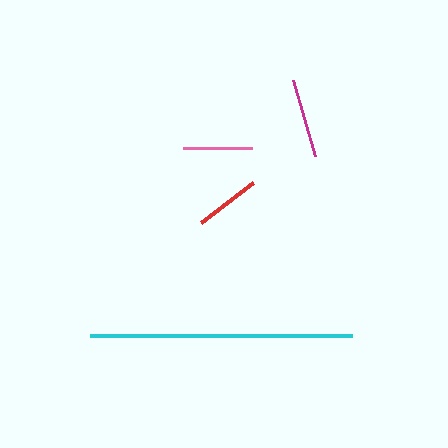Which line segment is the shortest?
The red line is the shortest at approximately 64 pixels.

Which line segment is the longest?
The cyan line is the longest at approximately 262 pixels.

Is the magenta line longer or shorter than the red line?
The magenta line is longer than the red line.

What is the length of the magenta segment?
The magenta segment is approximately 79 pixels long.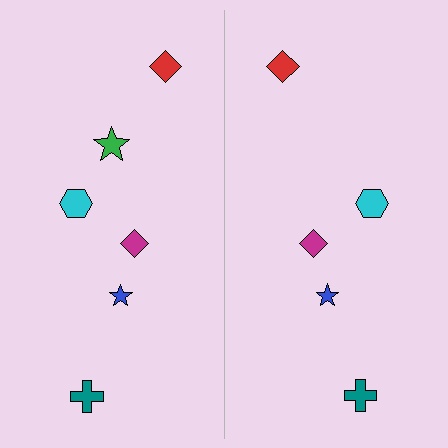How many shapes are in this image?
There are 11 shapes in this image.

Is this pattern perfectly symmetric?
No, the pattern is not perfectly symmetric. A green star is missing from the right side.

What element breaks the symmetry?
A green star is missing from the right side.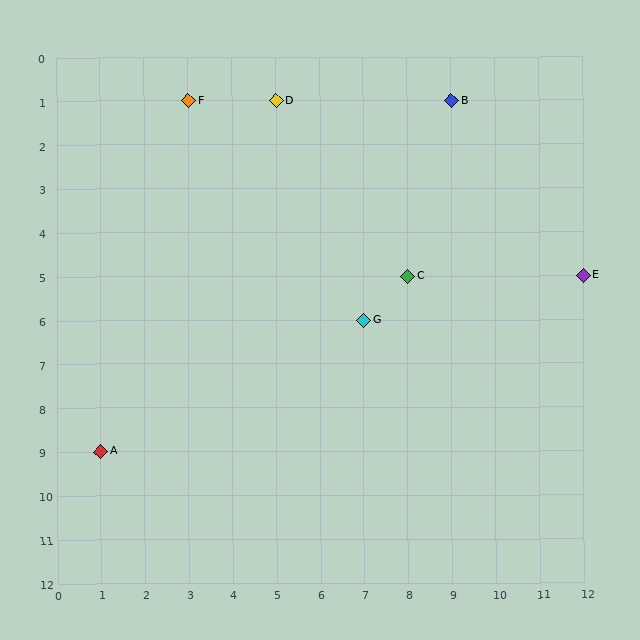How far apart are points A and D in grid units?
Points A and D are 4 columns and 8 rows apart (about 8.9 grid units diagonally).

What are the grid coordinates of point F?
Point F is at grid coordinates (3, 1).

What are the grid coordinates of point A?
Point A is at grid coordinates (1, 9).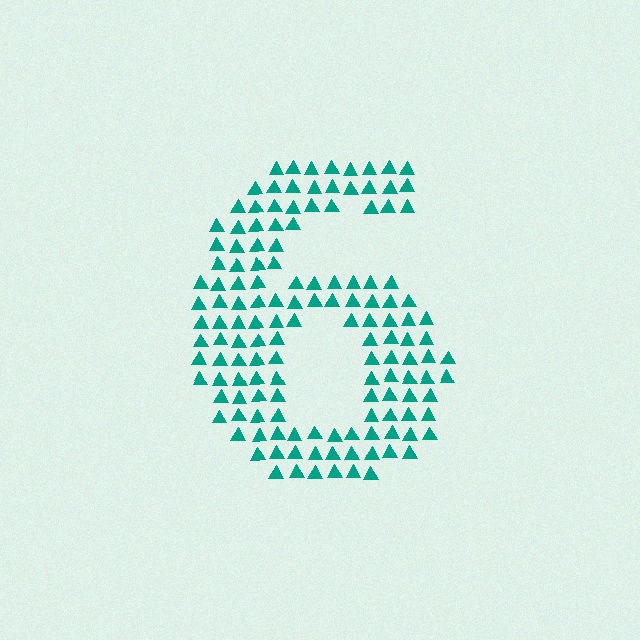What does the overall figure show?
The overall figure shows the digit 6.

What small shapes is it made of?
It is made of small triangles.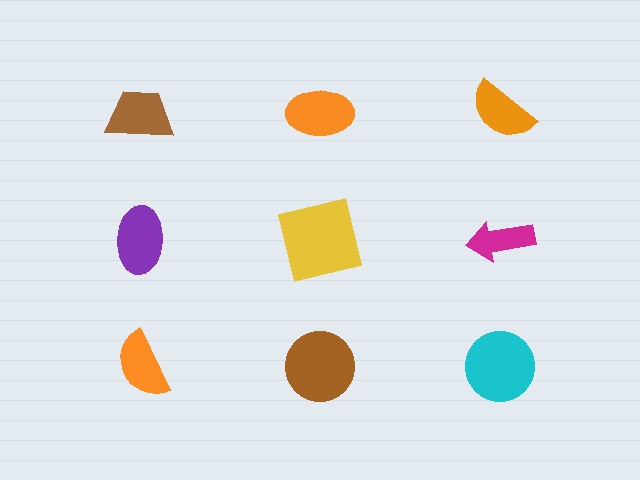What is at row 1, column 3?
An orange semicircle.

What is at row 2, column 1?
A purple ellipse.